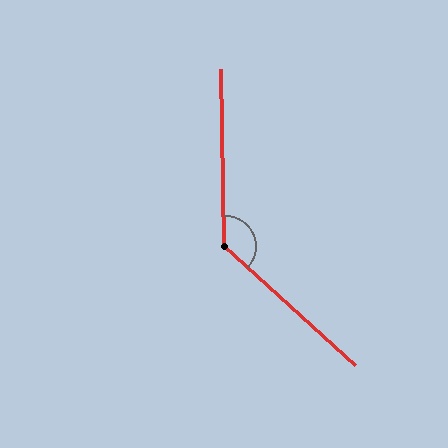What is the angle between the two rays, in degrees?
Approximately 133 degrees.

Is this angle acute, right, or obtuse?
It is obtuse.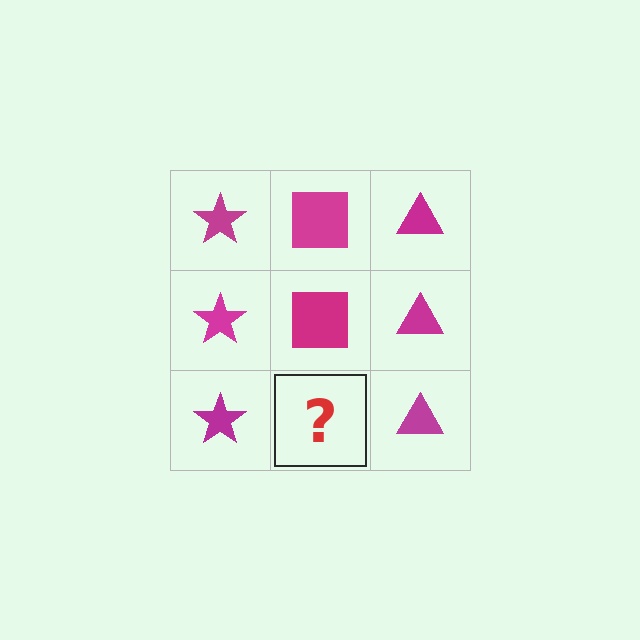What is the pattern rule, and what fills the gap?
The rule is that each column has a consistent shape. The gap should be filled with a magenta square.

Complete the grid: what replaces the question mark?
The question mark should be replaced with a magenta square.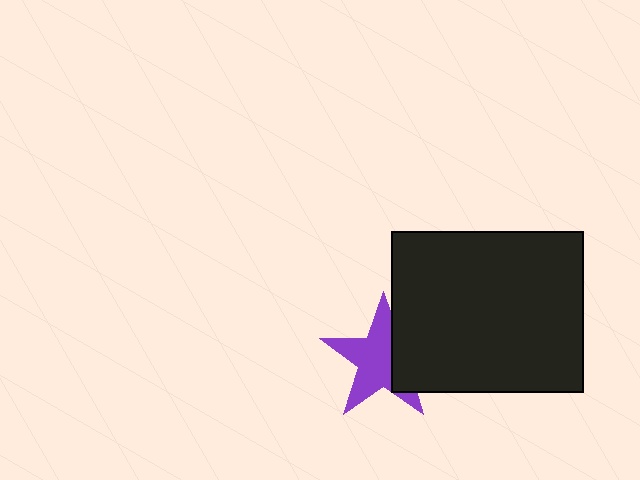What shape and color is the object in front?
The object in front is a black rectangle.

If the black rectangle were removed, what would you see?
You would see the complete purple star.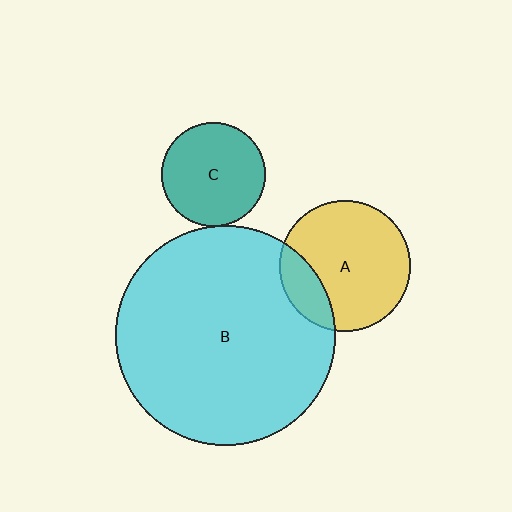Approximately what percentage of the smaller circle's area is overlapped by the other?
Approximately 5%.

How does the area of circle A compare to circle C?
Approximately 1.6 times.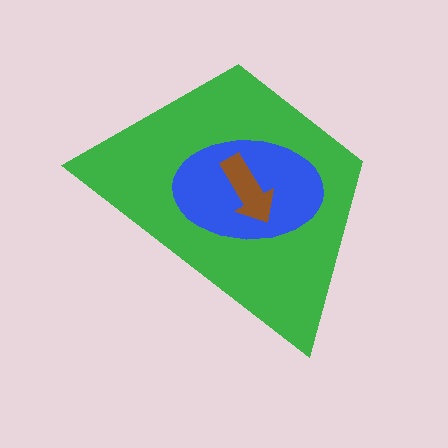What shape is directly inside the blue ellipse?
The brown arrow.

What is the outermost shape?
The green trapezoid.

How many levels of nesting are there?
3.